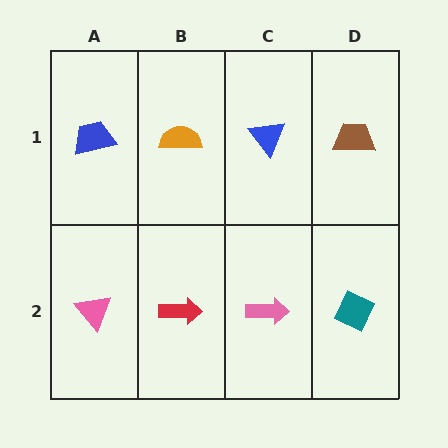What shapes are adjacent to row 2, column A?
A blue trapezoid (row 1, column A), a red arrow (row 2, column B).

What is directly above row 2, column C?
A blue triangle.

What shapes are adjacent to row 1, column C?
A pink arrow (row 2, column C), an orange semicircle (row 1, column B), a brown trapezoid (row 1, column D).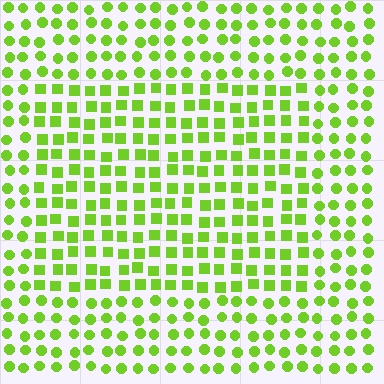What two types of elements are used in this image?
The image uses squares inside the rectangle region and circles outside it.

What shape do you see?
I see a rectangle.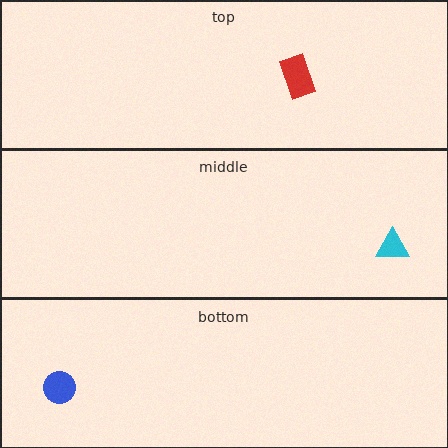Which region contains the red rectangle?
The top region.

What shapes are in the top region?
The red rectangle.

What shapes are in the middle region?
The cyan triangle.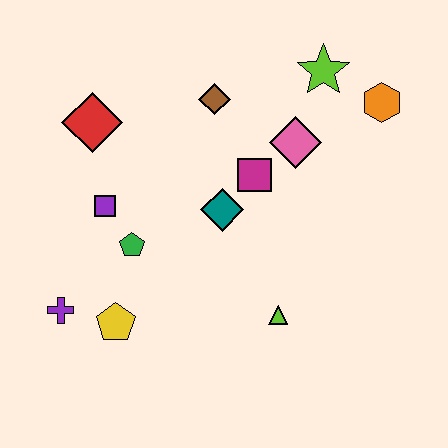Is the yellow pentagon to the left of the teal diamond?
Yes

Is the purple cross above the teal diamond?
No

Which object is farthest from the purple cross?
The orange hexagon is farthest from the purple cross.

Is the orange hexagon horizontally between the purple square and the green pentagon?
No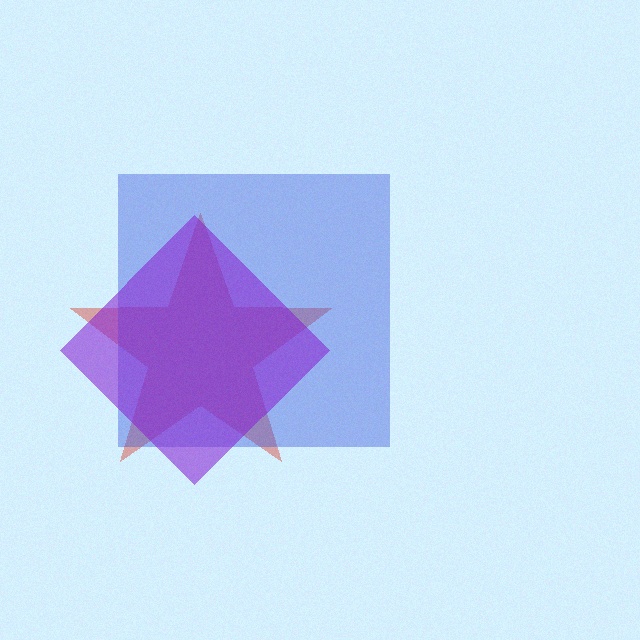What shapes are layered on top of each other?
The layered shapes are: a red star, a blue square, a purple diamond.